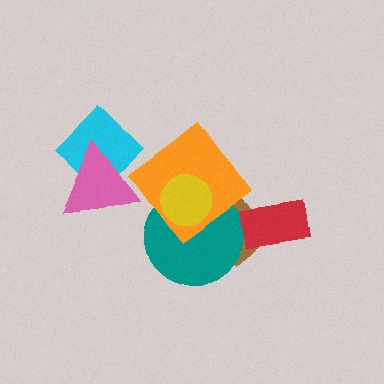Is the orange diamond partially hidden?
Yes, it is partially covered by another shape.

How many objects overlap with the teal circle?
3 objects overlap with the teal circle.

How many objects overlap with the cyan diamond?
1 object overlaps with the cyan diamond.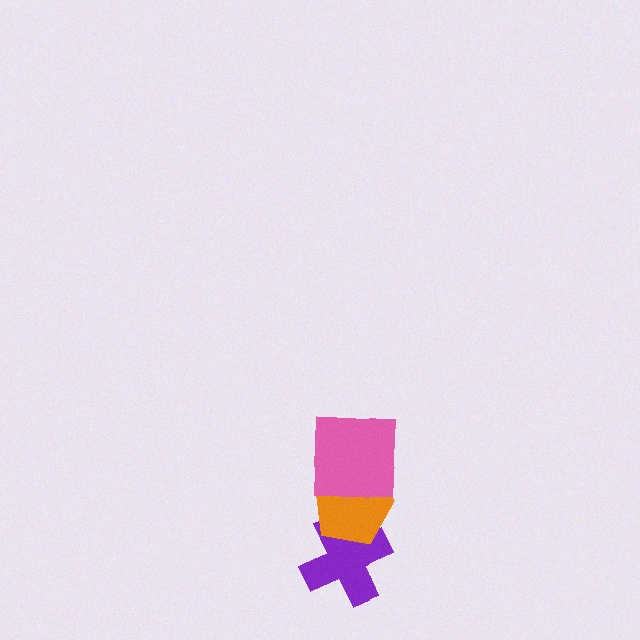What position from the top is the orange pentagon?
The orange pentagon is 2nd from the top.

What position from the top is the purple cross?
The purple cross is 3rd from the top.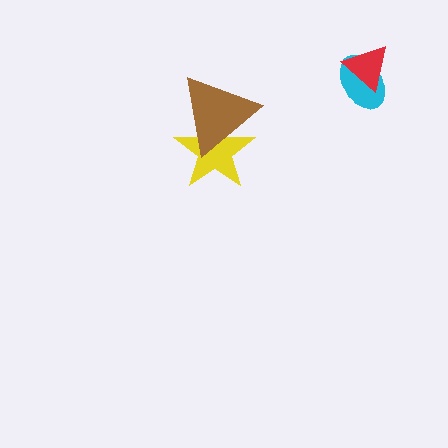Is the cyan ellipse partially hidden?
Yes, it is partially covered by another shape.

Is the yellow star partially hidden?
Yes, it is partially covered by another shape.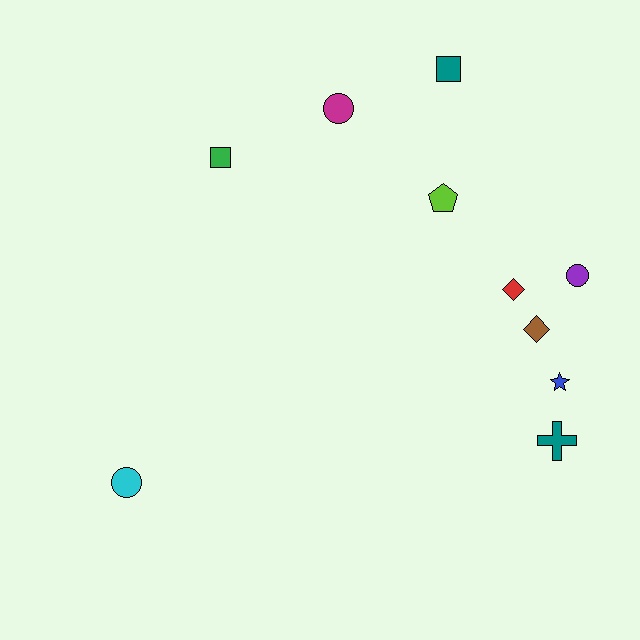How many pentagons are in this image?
There is 1 pentagon.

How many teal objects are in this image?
There are 2 teal objects.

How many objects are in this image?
There are 10 objects.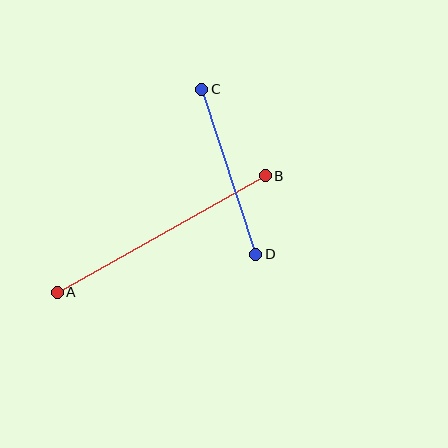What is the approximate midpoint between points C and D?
The midpoint is at approximately (229, 172) pixels.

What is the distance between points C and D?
The distance is approximately 174 pixels.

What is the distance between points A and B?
The distance is approximately 238 pixels.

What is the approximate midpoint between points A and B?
The midpoint is at approximately (161, 234) pixels.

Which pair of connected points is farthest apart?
Points A and B are farthest apart.